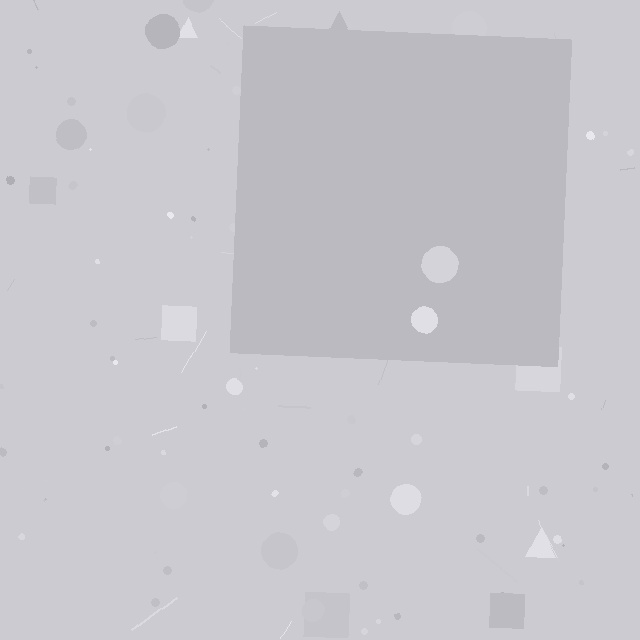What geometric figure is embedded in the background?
A square is embedded in the background.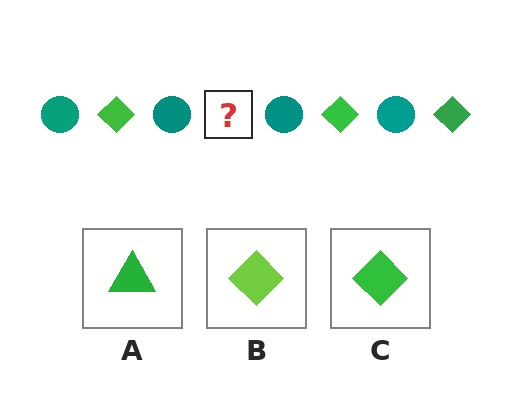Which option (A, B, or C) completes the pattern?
C.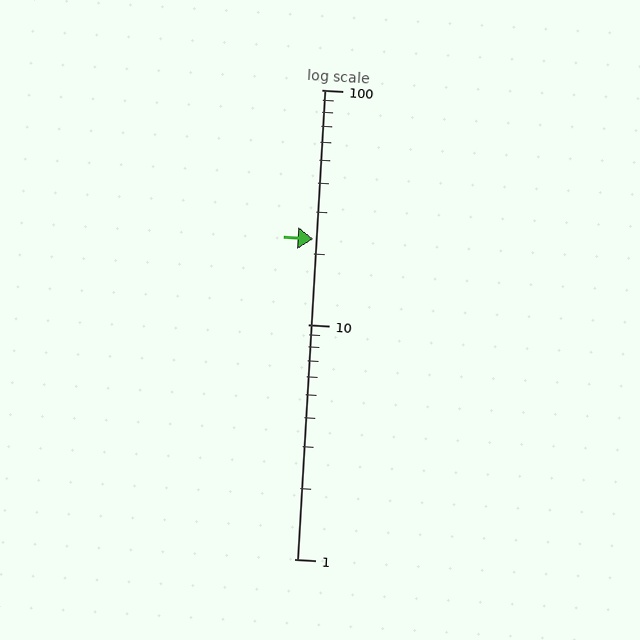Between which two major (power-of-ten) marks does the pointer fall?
The pointer is between 10 and 100.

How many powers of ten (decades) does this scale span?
The scale spans 2 decades, from 1 to 100.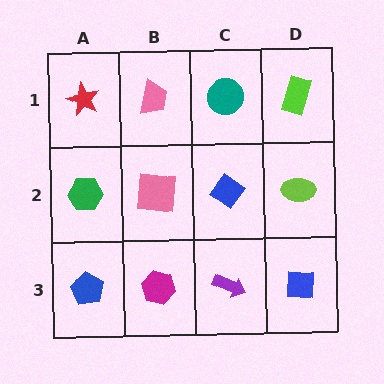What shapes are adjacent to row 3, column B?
A pink square (row 2, column B), a blue pentagon (row 3, column A), a purple arrow (row 3, column C).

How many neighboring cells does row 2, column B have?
4.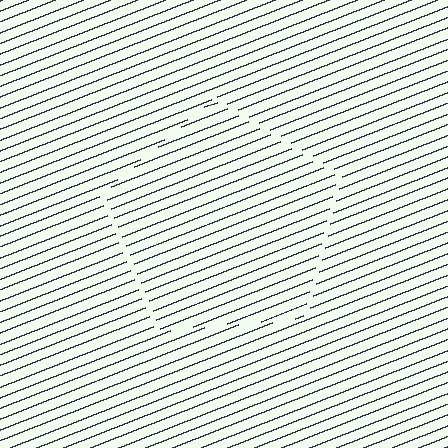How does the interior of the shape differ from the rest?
The interior of the shape contains the same grating, shifted by half a period — the contour is defined by the phase discontinuity where line-ends from the inner and outer gratings abut.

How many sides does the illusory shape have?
5 sides — the line-ends trace a pentagon.